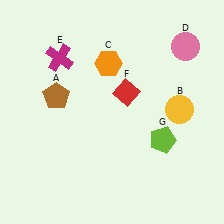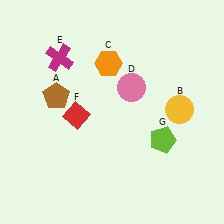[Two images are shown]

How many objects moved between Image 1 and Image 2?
2 objects moved between the two images.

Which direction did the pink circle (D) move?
The pink circle (D) moved left.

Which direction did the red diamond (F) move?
The red diamond (F) moved left.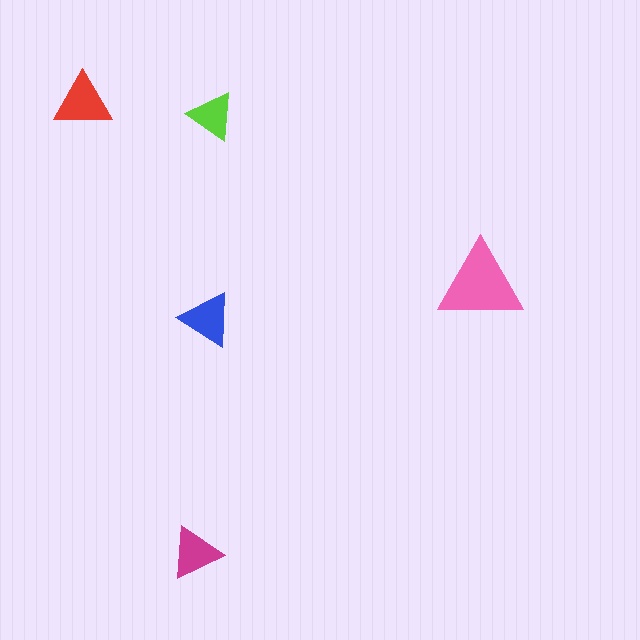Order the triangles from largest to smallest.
the pink one, the red one, the blue one, the magenta one, the lime one.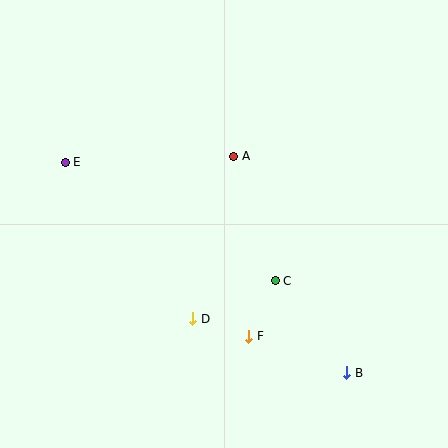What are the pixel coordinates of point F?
Point F is at (249, 336).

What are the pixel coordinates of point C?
Point C is at (275, 281).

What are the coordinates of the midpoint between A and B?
The midpoint between A and B is at (290, 265).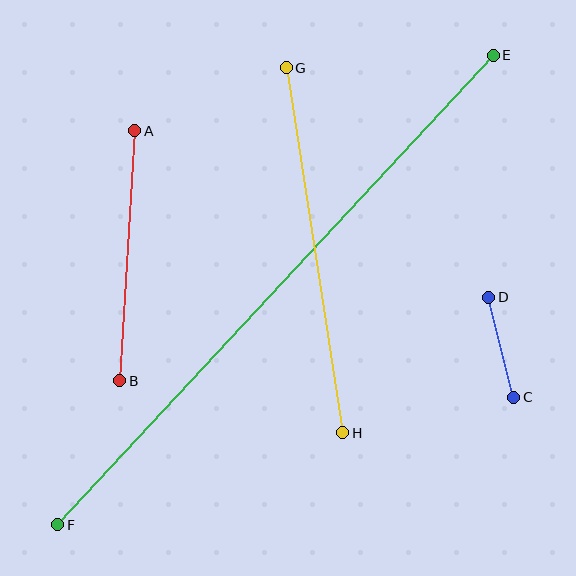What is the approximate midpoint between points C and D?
The midpoint is at approximately (501, 347) pixels.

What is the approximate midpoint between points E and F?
The midpoint is at approximately (275, 290) pixels.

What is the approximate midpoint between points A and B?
The midpoint is at approximately (127, 256) pixels.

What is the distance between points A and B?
The distance is approximately 250 pixels.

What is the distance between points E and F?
The distance is approximately 640 pixels.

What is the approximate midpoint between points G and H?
The midpoint is at approximately (314, 250) pixels.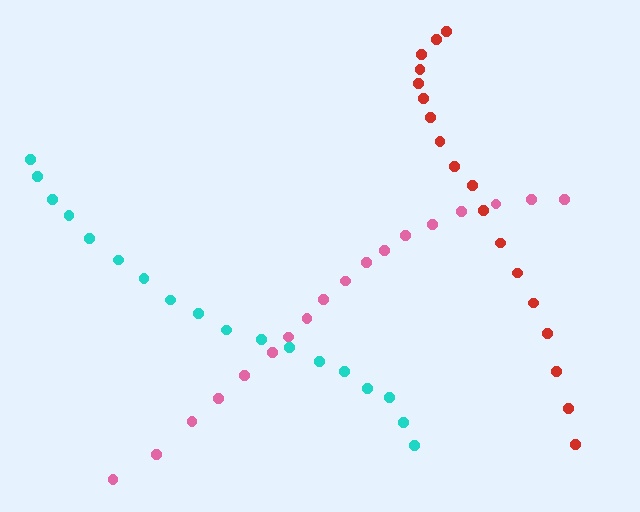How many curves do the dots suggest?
There are 3 distinct paths.